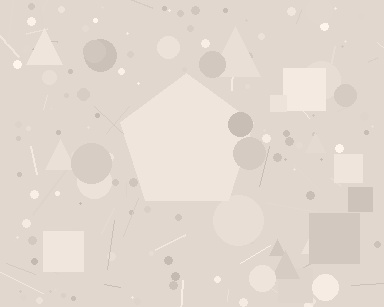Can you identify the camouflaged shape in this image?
The camouflaged shape is a pentagon.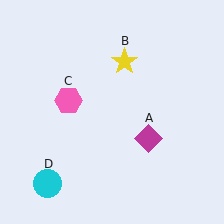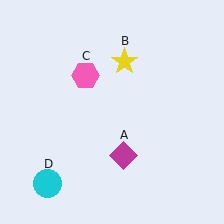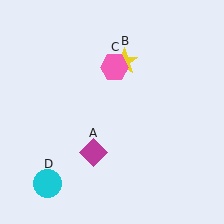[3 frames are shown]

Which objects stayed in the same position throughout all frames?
Yellow star (object B) and cyan circle (object D) remained stationary.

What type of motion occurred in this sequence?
The magenta diamond (object A), pink hexagon (object C) rotated clockwise around the center of the scene.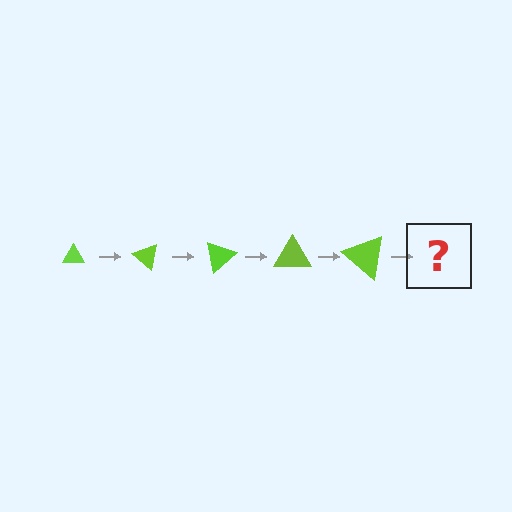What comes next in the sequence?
The next element should be a triangle, larger than the previous one and rotated 200 degrees from the start.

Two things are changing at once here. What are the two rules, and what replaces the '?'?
The two rules are that the triangle grows larger each step and it rotates 40 degrees each step. The '?' should be a triangle, larger than the previous one and rotated 200 degrees from the start.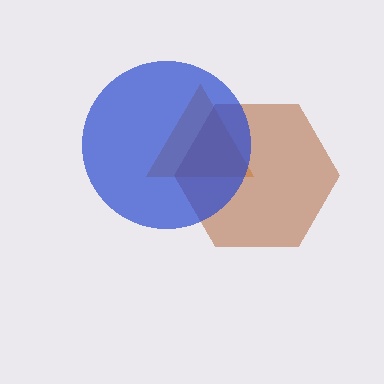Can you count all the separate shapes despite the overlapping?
Yes, there are 3 separate shapes.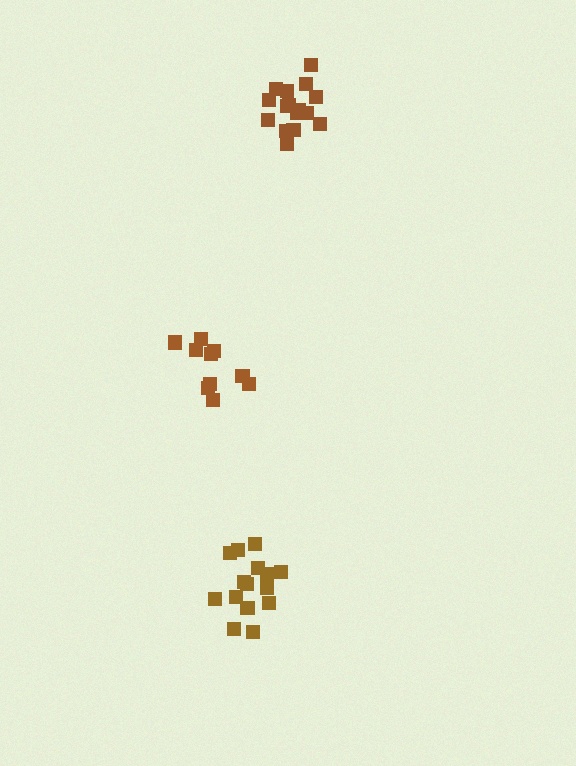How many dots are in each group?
Group 1: 16 dots, Group 2: 15 dots, Group 3: 10 dots (41 total).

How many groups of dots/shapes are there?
There are 3 groups.